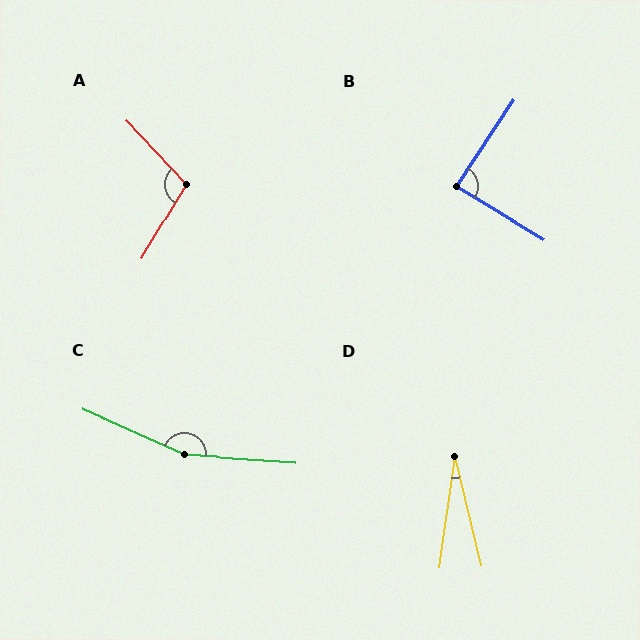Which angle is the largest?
C, at approximately 160 degrees.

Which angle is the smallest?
D, at approximately 21 degrees.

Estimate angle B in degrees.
Approximately 87 degrees.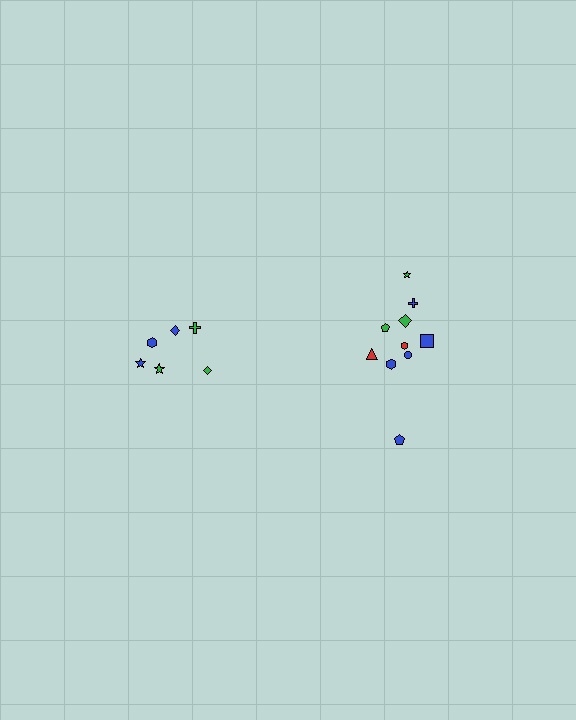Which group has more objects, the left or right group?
The right group.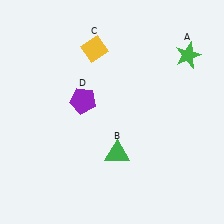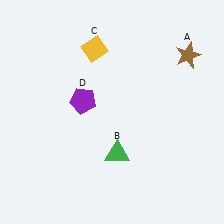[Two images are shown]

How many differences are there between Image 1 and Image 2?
There is 1 difference between the two images.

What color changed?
The star (A) changed from green in Image 1 to brown in Image 2.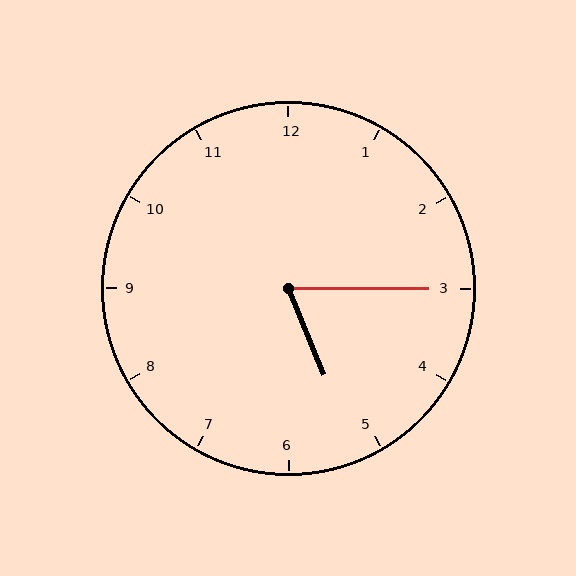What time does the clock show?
5:15.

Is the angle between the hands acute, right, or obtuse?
It is acute.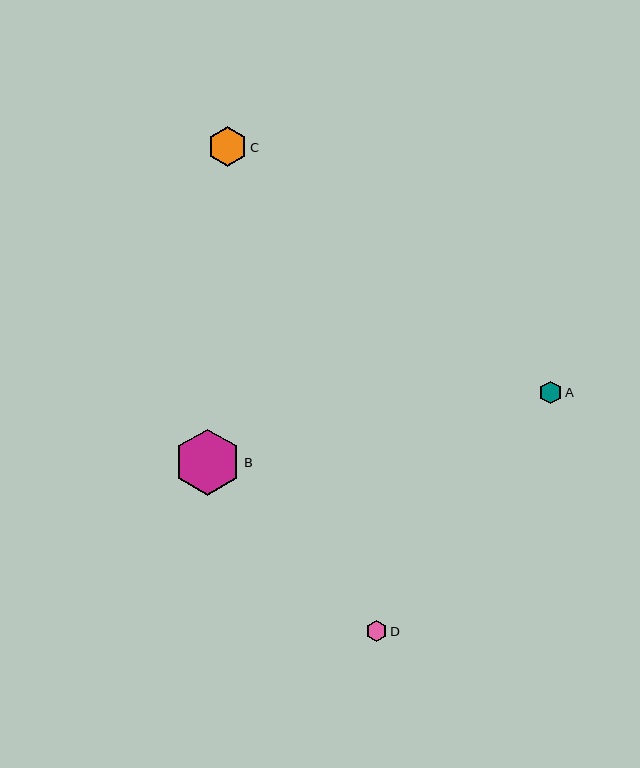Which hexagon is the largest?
Hexagon B is the largest with a size of approximately 66 pixels.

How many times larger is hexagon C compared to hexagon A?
Hexagon C is approximately 1.7 times the size of hexagon A.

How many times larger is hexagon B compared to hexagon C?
Hexagon B is approximately 1.7 times the size of hexagon C.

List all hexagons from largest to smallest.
From largest to smallest: B, C, A, D.